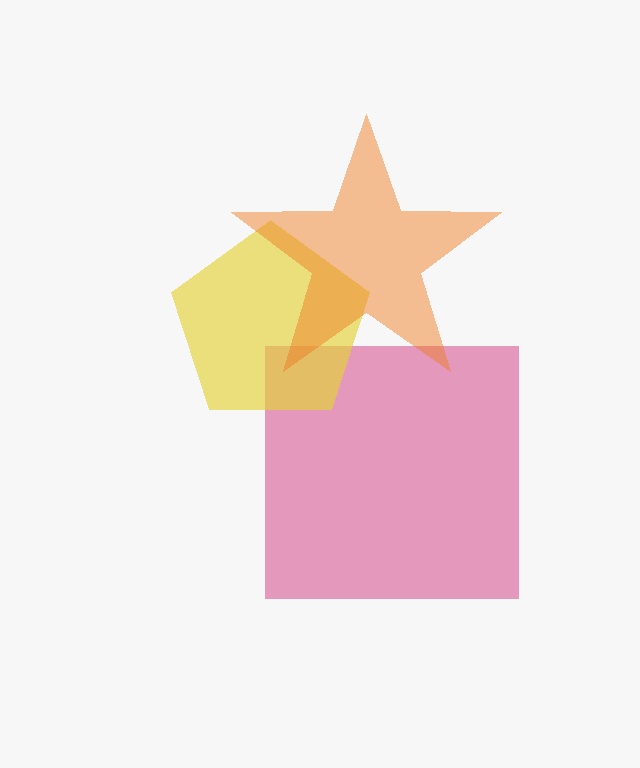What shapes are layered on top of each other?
The layered shapes are: a pink square, a yellow pentagon, an orange star.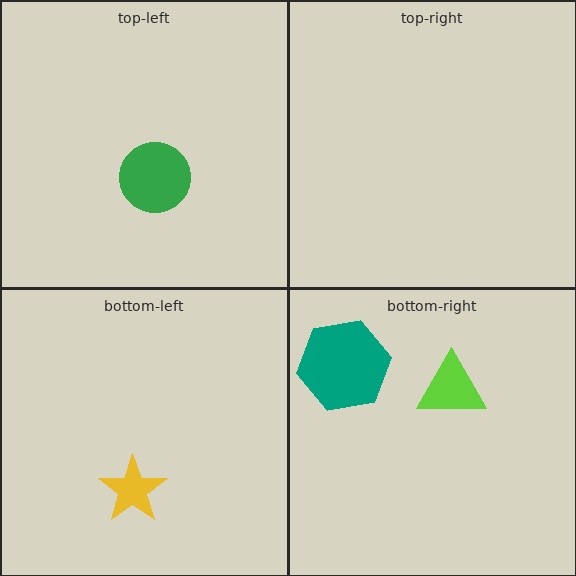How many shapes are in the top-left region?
1.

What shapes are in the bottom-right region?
The teal hexagon, the lime triangle.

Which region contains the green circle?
The top-left region.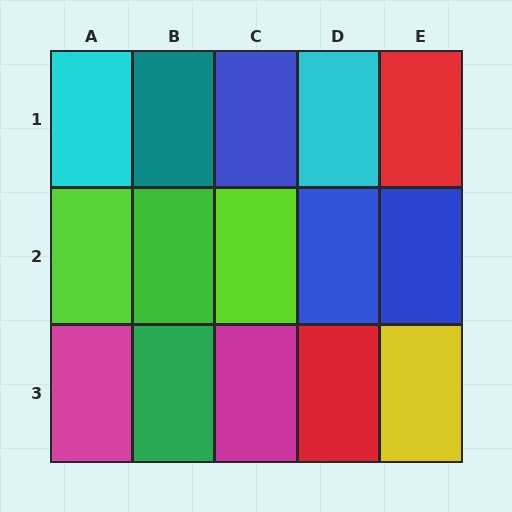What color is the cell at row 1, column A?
Cyan.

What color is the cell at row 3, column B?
Green.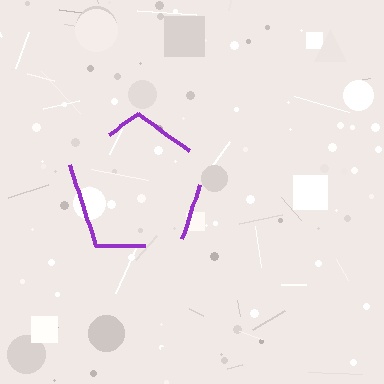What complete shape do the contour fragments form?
The contour fragments form a pentagon.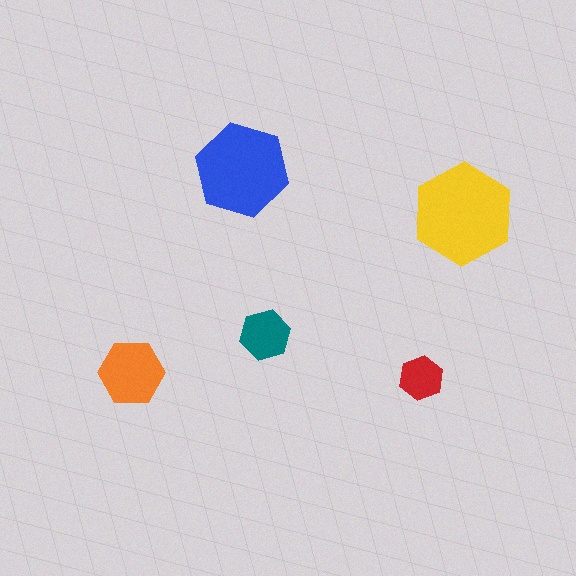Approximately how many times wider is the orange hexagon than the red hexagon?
About 1.5 times wider.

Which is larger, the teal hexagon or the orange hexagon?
The orange one.